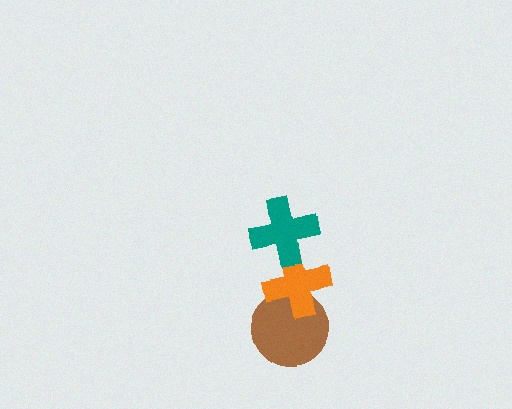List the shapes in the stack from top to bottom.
From top to bottom: the teal cross, the orange cross, the brown circle.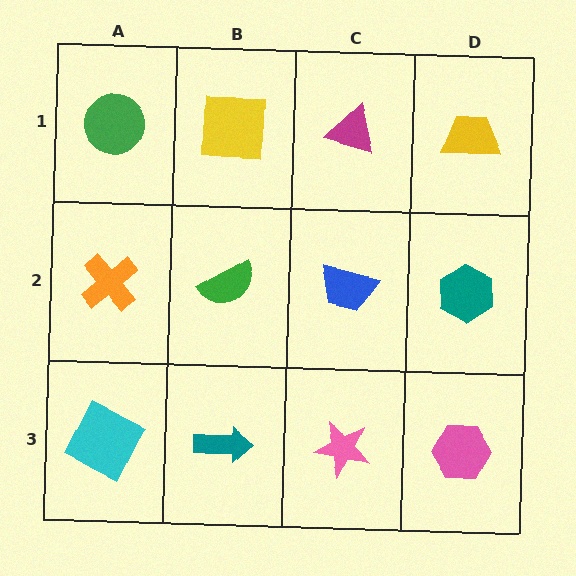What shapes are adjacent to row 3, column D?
A teal hexagon (row 2, column D), a pink star (row 3, column C).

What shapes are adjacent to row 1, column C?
A blue trapezoid (row 2, column C), a yellow square (row 1, column B), a yellow trapezoid (row 1, column D).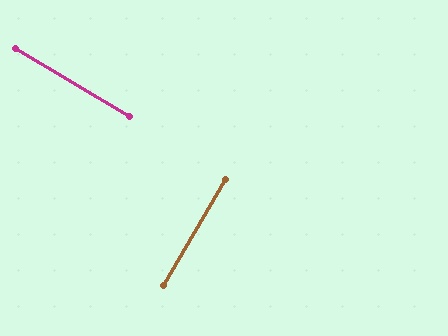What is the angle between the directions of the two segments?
Approximately 89 degrees.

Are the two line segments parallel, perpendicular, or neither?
Perpendicular — they meet at approximately 89°.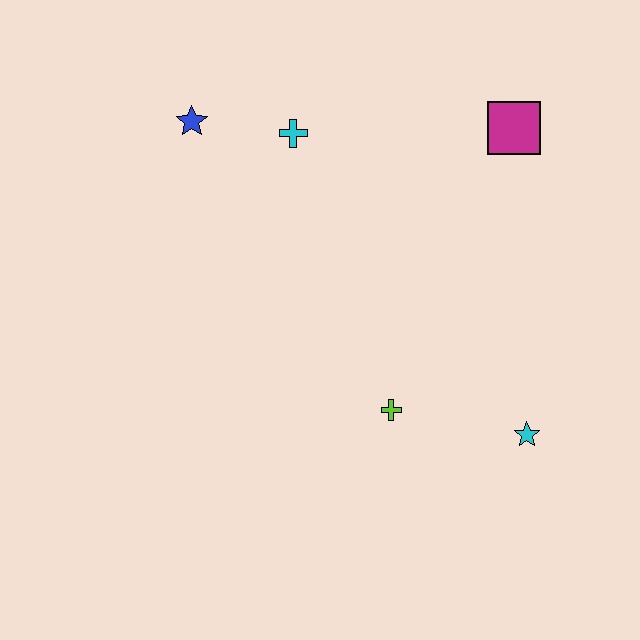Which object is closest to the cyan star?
The lime cross is closest to the cyan star.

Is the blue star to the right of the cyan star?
No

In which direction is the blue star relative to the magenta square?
The blue star is to the left of the magenta square.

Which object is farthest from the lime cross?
The blue star is farthest from the lime cross.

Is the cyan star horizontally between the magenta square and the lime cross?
No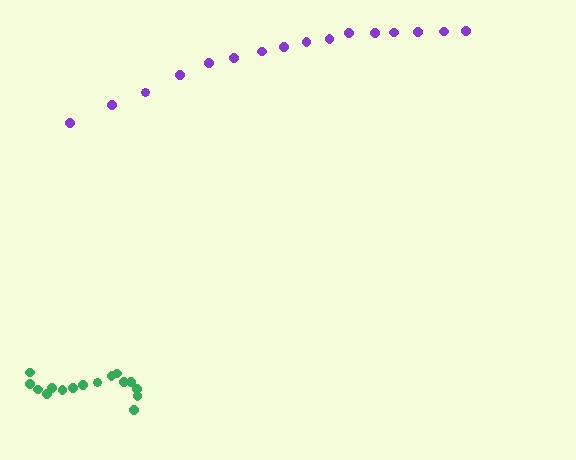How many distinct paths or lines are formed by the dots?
There are 2 distinct paths.